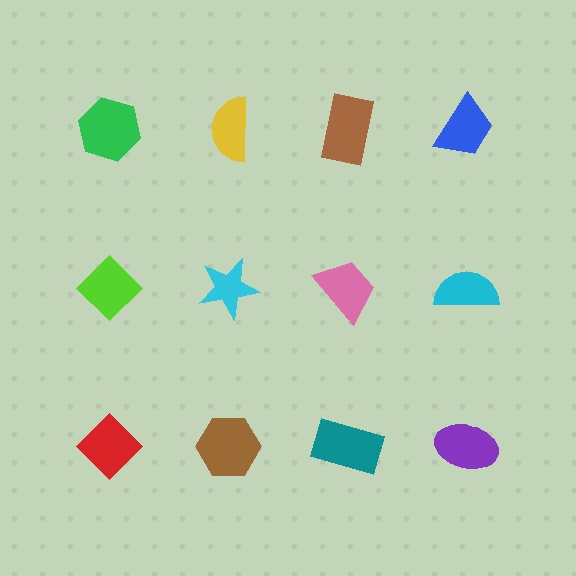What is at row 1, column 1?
A green hexagon.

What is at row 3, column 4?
A purple ellipse.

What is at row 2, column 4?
A cyan semicircle.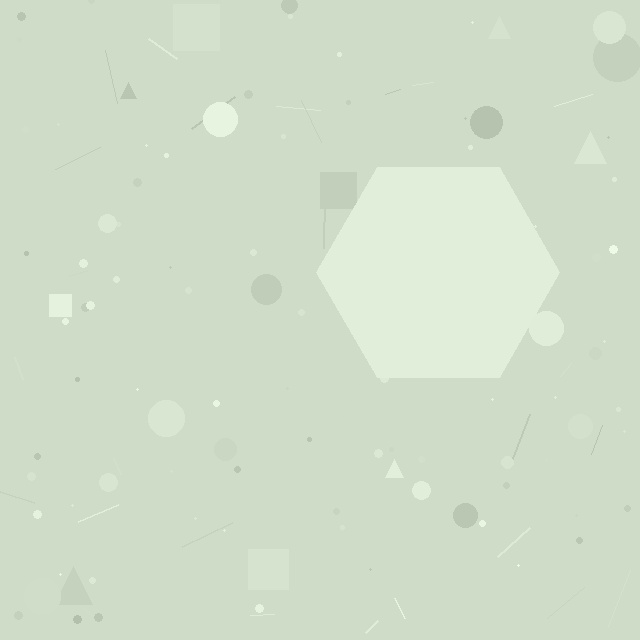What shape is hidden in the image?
A hexagon is hidden in the image.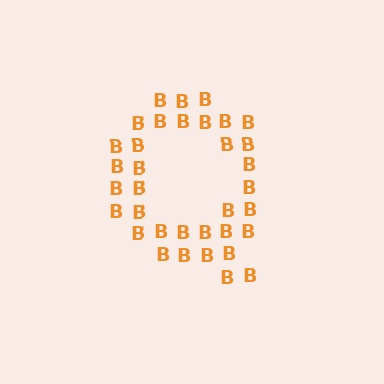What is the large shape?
The large shape is the letter Q.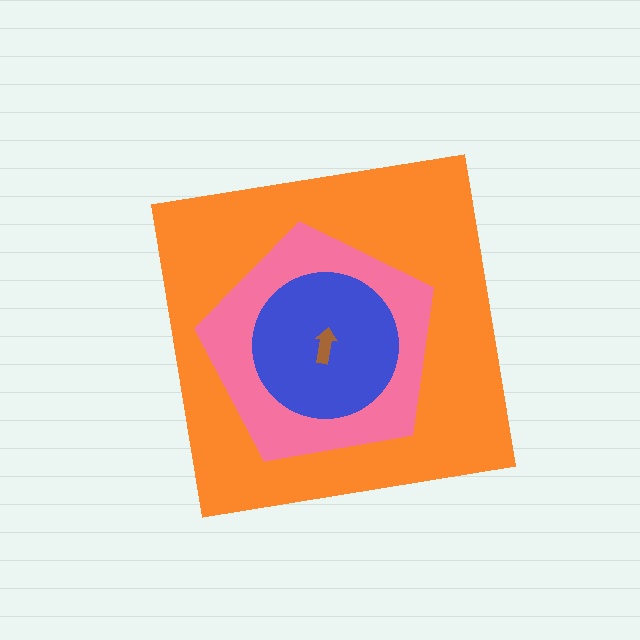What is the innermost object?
The brown arrow.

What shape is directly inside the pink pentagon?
The blue circle.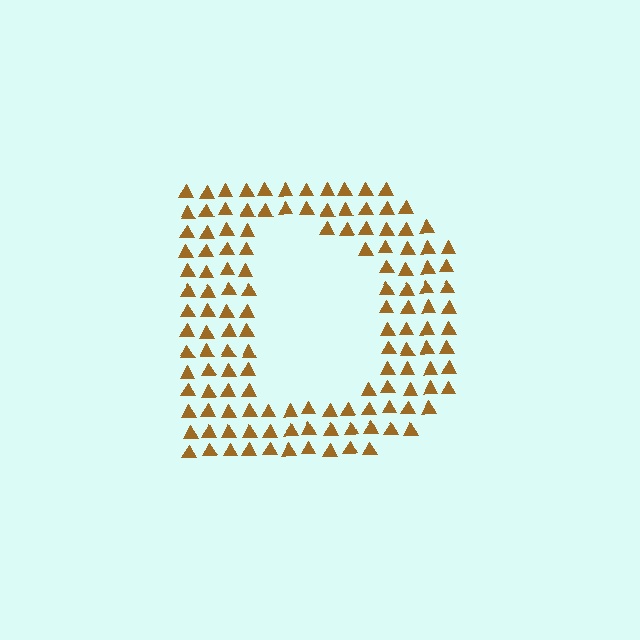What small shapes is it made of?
It is made of small triangles.